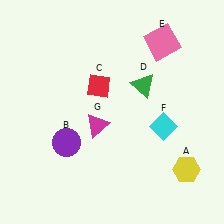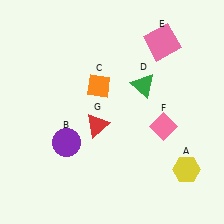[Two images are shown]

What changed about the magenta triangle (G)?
In Image 1, G is magenta. In Image 2, it changed to red.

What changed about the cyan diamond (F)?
In Image 1, F is cyan. In Image 2, it changed to pink.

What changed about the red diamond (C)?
In Image 1, C is red. In Image 2, it changed to orange.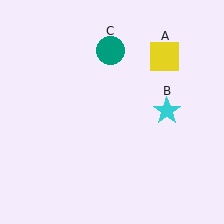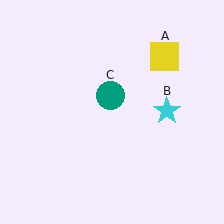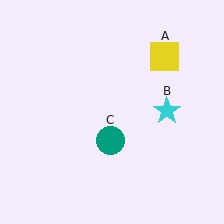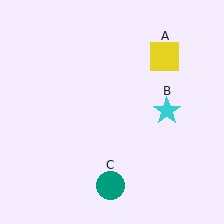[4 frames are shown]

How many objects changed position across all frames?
1 object changed position: teal circle (object C).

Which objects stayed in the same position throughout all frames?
Yellow square (object A) and cyan star (object B) remained stationary.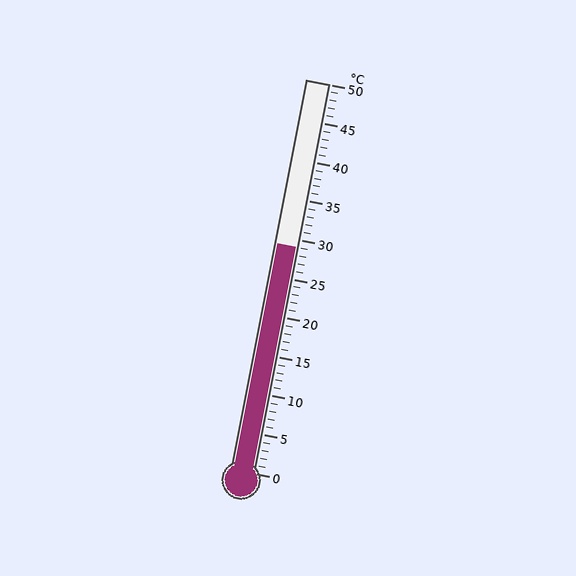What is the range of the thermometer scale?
The thermometer scale ranges from 0°C to 50°C.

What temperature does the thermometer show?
The thermometer shows approximately 29°C.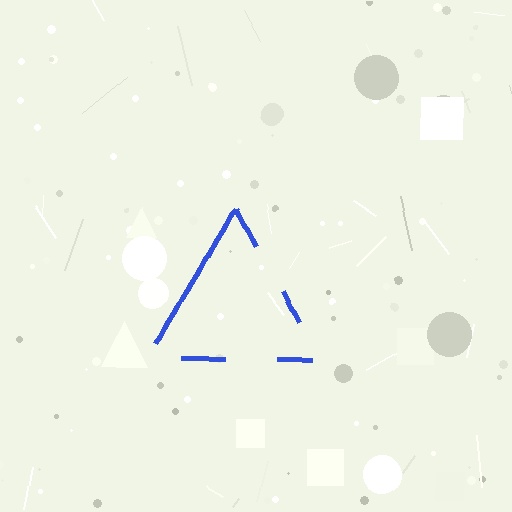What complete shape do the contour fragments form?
The contour fragments form a triangle.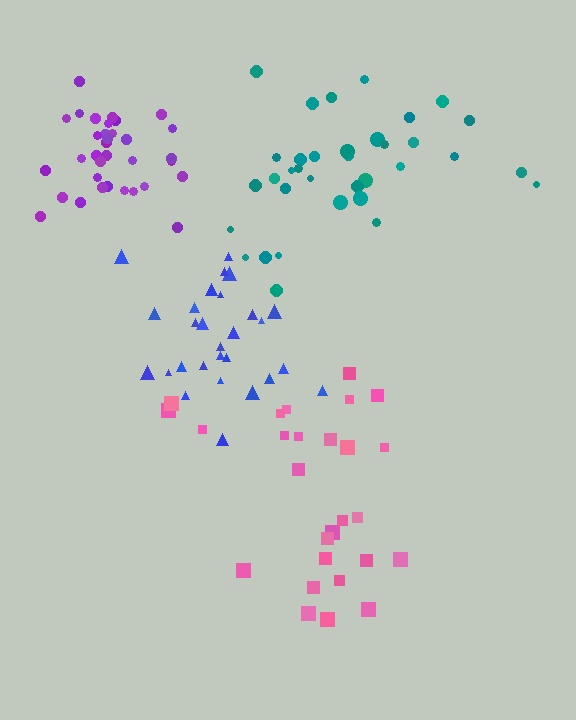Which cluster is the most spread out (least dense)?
Pink.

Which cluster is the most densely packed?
Purple.